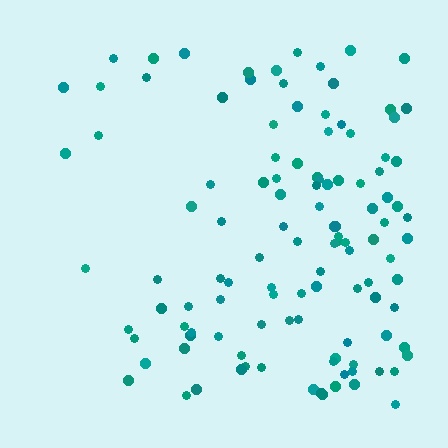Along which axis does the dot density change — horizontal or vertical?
Horizontal.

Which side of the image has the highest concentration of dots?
The right.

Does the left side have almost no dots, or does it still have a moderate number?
Still a moderate number, just noticeably fewer than the right.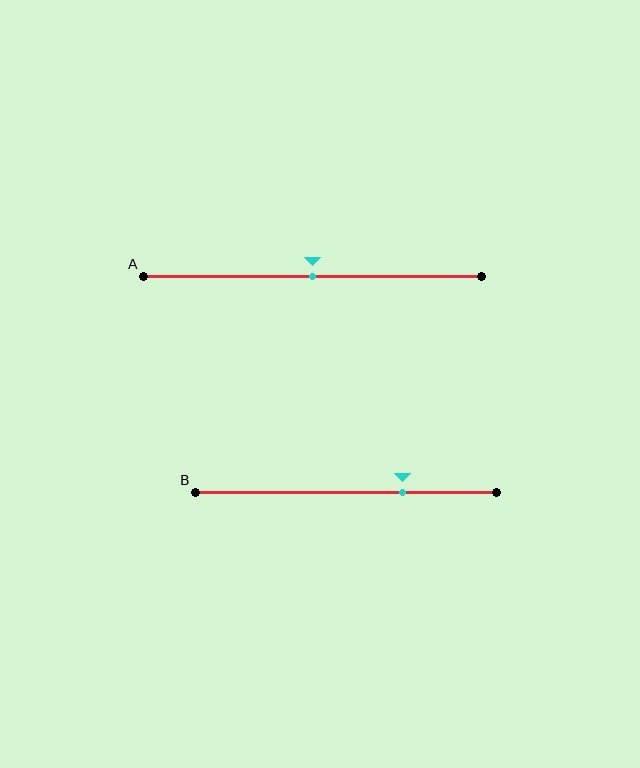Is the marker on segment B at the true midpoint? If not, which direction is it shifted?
No, the marker on segment B is shifted to the right by about 19% of the segment length.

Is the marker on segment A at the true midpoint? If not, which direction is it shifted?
Yes, the marker on segment A is at the true midpoint.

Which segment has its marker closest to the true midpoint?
Segment A has its marker closest to the true midpoint.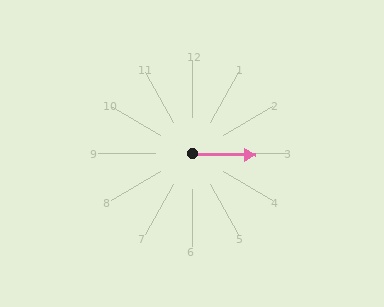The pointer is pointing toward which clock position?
Roughly 3 o'clock.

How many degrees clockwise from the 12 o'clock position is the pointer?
Approximately 91 degrees.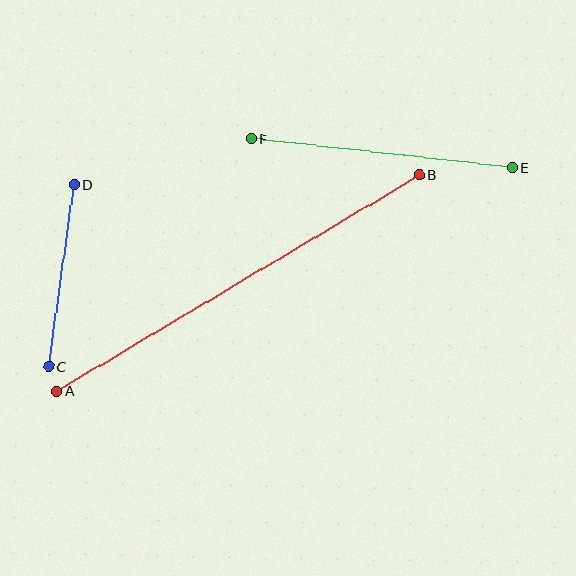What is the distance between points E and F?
The distance is approximately 263 pixels.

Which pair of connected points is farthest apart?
Points A and B are farthest apart.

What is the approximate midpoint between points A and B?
The midpoint is at approximately (238, 283) pixels.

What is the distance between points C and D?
The distance is approximately 183 pixels.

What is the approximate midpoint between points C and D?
The midpoint is at approximately (61, 276) pixels.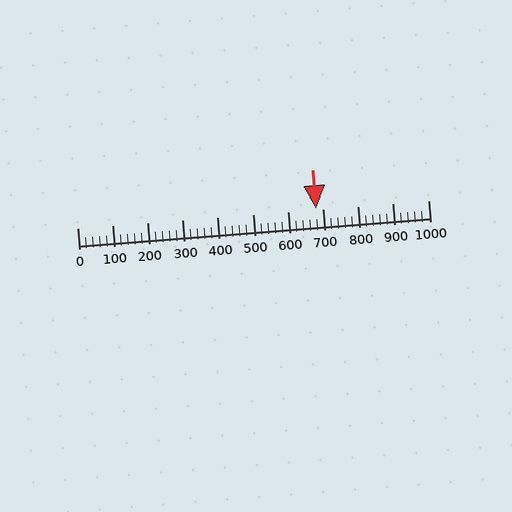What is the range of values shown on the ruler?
The ruler shows values from 0 to 1000.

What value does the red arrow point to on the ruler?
The red arrow points to approximately 680.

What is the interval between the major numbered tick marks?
The major tick marks are spaced 100 units apart.